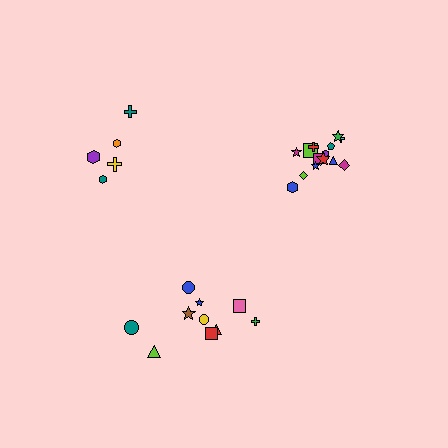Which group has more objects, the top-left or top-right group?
The top-right group.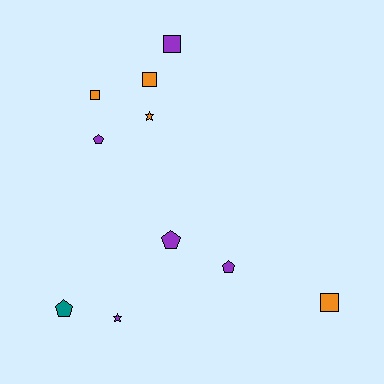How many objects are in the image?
There are 10 objects.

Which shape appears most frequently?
Pentagon, with 4 objects.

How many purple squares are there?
There is 1 purple square.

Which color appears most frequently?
Purple, with 5 objects.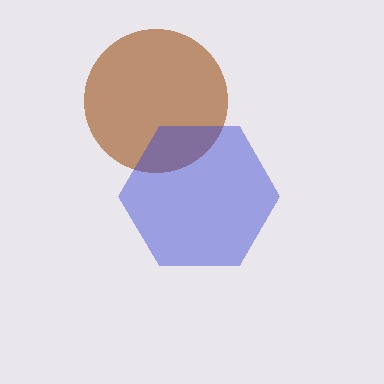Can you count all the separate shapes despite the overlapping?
Yes, there are 2 separate shapes.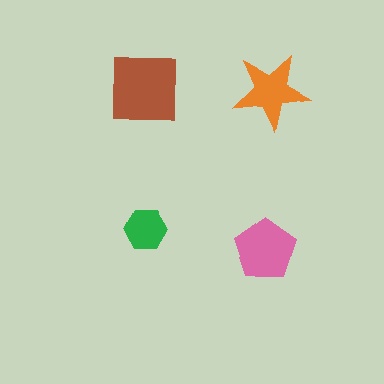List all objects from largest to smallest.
The brown square, the pink pentagon, the orange star, the green hexagon.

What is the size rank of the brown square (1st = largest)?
1st.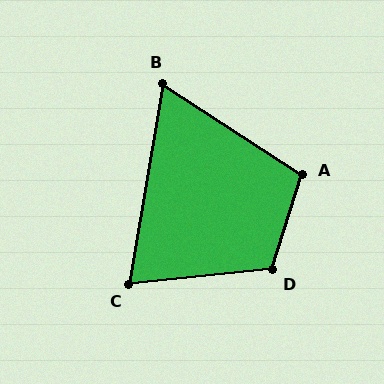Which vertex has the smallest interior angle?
B, at approximately 67 degrees.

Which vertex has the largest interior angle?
D, at approximately 113 degrees.